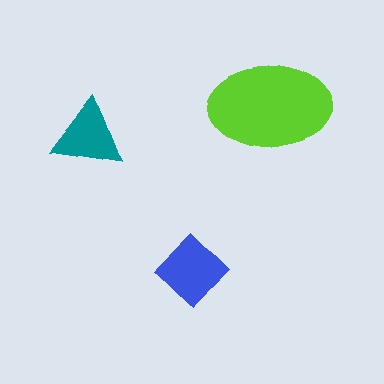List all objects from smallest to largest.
The teal triangle, the blue diamond, the lime ellipse.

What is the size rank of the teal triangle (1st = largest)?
3rd.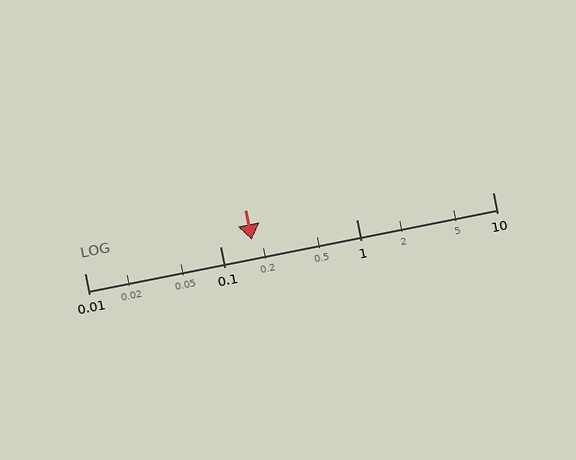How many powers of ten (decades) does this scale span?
The scale spans 3 decades, from 0.01 to 10.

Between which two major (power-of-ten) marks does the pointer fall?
The pointer is between 0.1 and 1.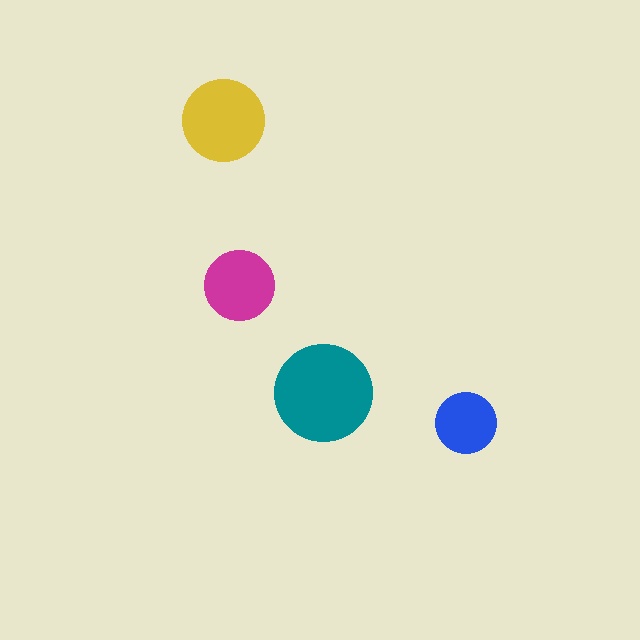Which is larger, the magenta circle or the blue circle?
The magenta one.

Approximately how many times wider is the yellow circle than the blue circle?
About 1.5 times wider.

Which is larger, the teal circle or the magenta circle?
The teal one.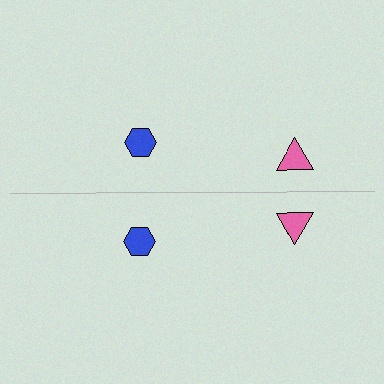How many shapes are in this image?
There are 4 shapes in this image.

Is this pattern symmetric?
Yes, this pattern has bilateral (reflection) symmetry.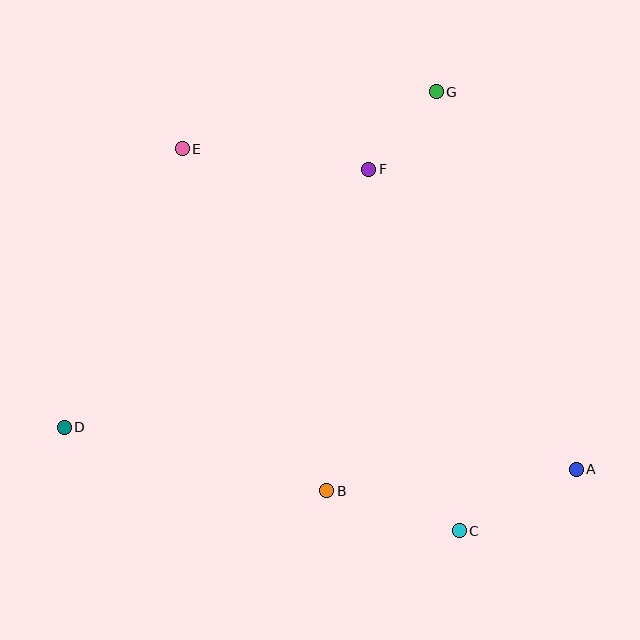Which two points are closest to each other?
Points F and G are closest to each other.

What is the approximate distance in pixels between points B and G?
The distance between B and G is approximately 414 pixels.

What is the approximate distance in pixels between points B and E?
The distance between B and E is approximately 372 pixels.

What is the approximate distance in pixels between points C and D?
The distance between C and D is approximately 409 pixels.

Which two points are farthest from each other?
Points A and D are farthest from each other.